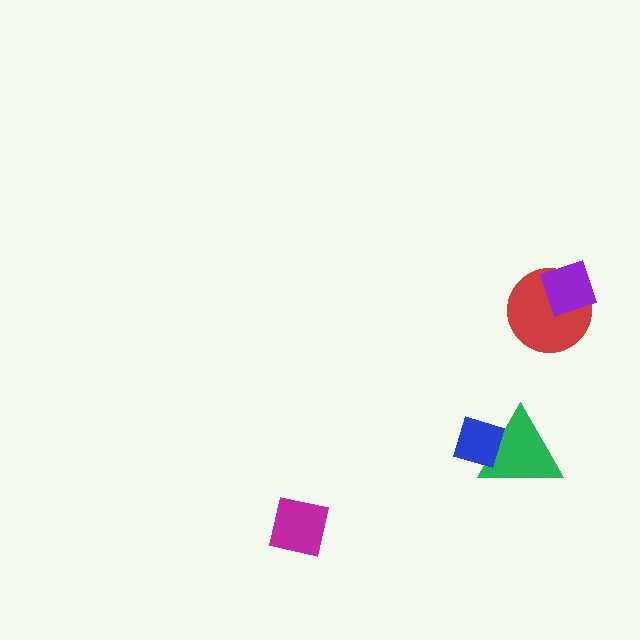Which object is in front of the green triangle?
The blue diamond is in front of the green triangle.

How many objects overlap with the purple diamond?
1 object overlaps with the purple diamond.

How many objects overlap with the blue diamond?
1 object overlaps with the blue diamond.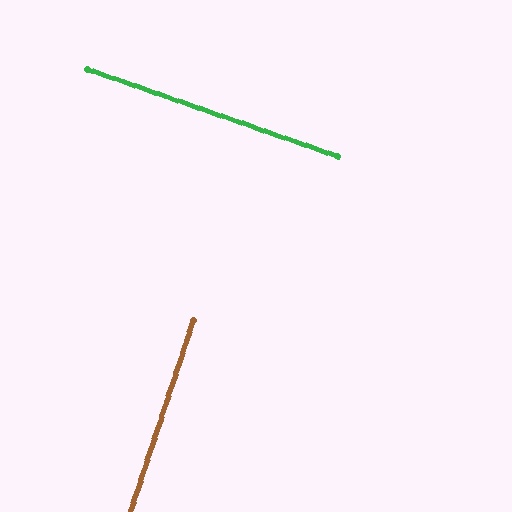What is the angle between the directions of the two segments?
Approximately 89 degrees.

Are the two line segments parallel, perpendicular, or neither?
Perpendicular — they meet at approximately 89°.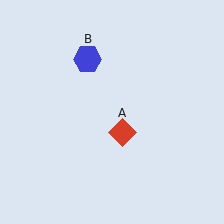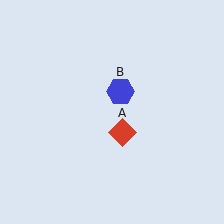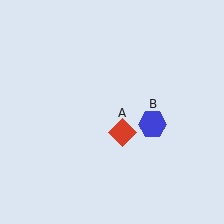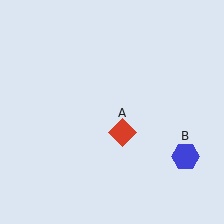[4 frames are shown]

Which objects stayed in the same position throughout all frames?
Red diamond (object A) remained stationary.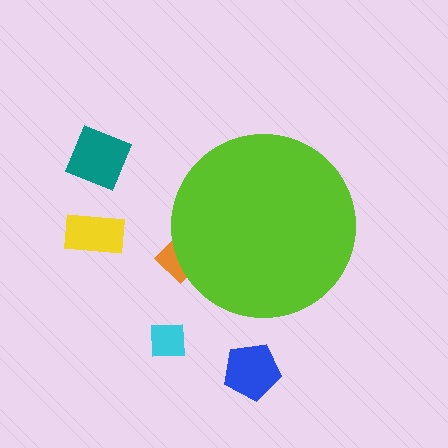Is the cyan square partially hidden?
No, the cyan square is fully visible.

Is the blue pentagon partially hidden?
No, the blue pentagon is fully visible.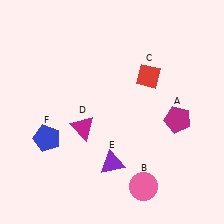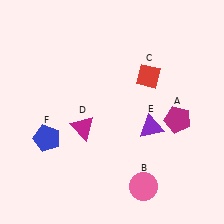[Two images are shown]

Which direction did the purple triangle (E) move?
The purple triangle (E) moved right.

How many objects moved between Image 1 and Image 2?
1 object moved between the two images.